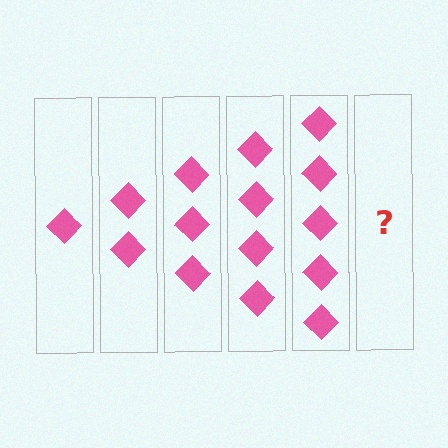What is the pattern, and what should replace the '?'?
The pattern is that each step adds one more diamond. The '?' should be 6 diamonds.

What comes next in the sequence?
The next element should be 6 diamonds.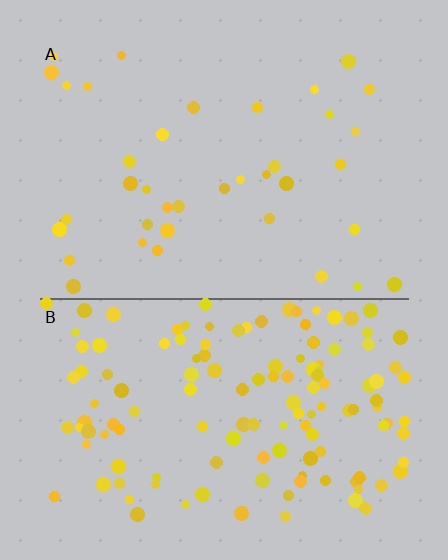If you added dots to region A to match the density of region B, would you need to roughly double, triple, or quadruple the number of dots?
Approximately quadruple.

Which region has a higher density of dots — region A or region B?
B (the bottom).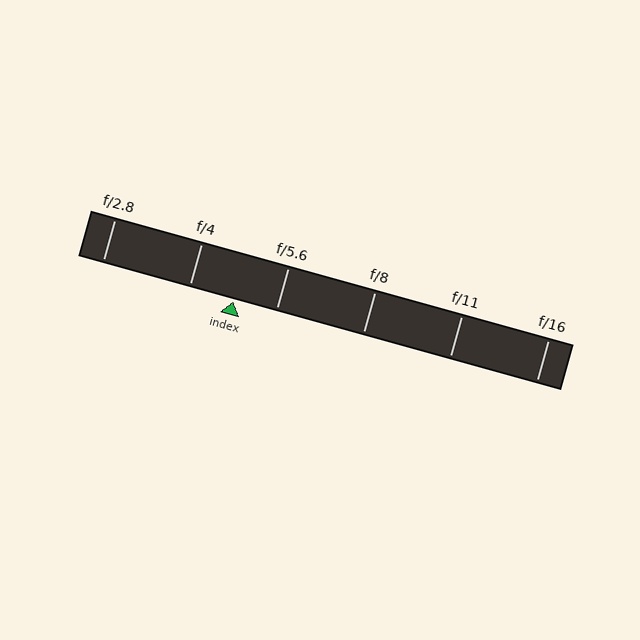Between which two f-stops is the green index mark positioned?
The index mark is between f/4 and f/5.6.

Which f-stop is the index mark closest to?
The index mark is closest to f/5.6.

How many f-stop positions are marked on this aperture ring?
There are 6 f-stop positions marked.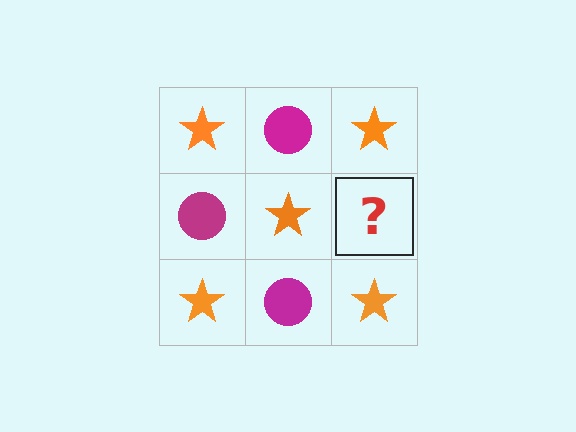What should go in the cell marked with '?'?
The missing cell should contain a magenta circle.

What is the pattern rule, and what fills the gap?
The rule is that it alternates orange star and magenta circle in a checkerboard pattern. The gap should be filled with a magenta circle.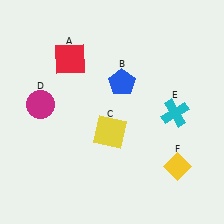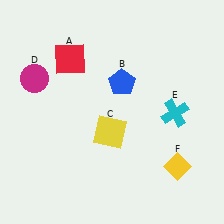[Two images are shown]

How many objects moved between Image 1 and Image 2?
1 object moved between the two images.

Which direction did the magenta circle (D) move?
The magenta circle (D) moved up.